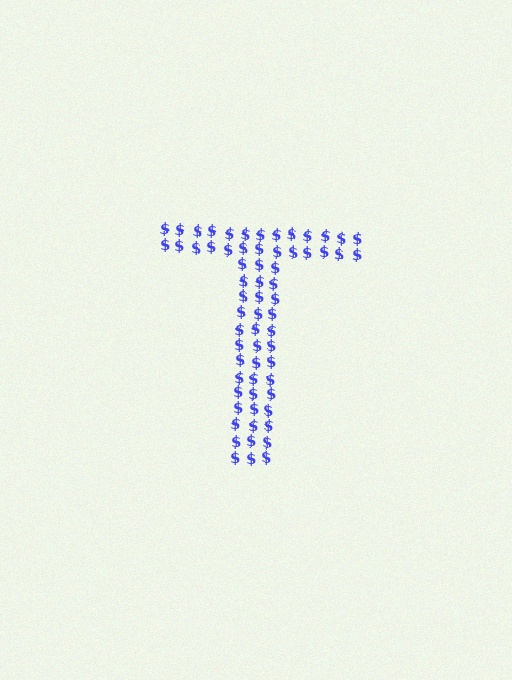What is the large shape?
The large shape is the letter T.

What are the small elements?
The small elements are dollar signs.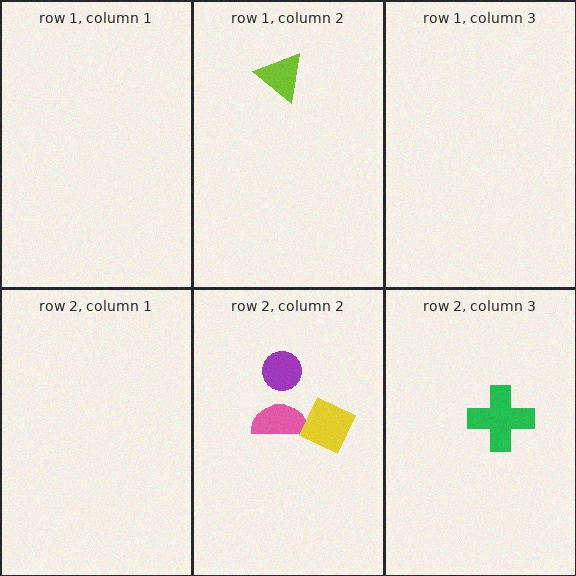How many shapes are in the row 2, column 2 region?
3.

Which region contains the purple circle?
The row 2, column 2 region.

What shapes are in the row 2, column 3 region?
The green cross.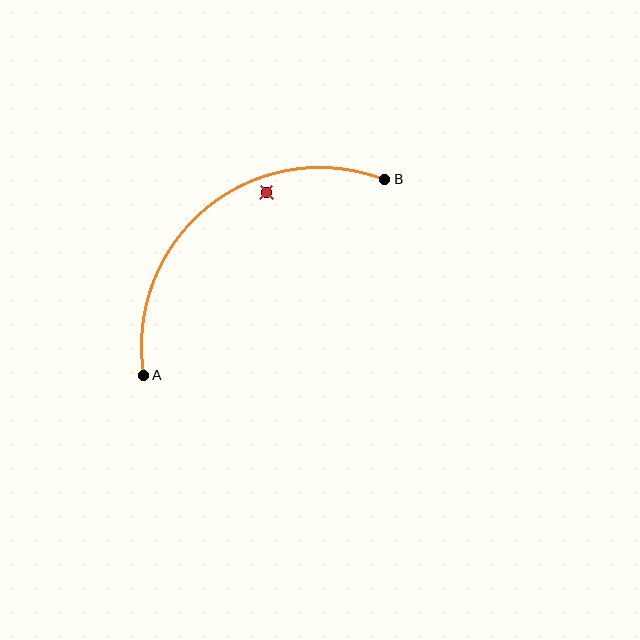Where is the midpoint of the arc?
The arc midpoint is the point on the curve farthest from the straight line joining A and B. It sits above and to the left of that line.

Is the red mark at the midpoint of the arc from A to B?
No — the red mark does not lie on the arc at all. It sits slightly inside the curve.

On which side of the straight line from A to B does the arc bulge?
The arc bulges above and to the left of the straight line connecting A and B.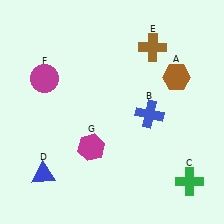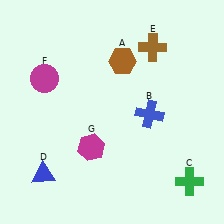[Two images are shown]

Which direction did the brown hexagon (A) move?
The brown hexagon (A) moved left.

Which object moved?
The brown hexagon (A) moved left.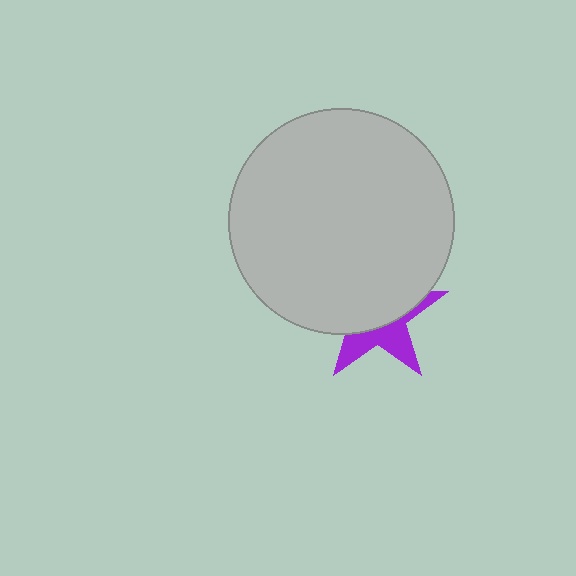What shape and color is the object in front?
The object in front is a light gray circle.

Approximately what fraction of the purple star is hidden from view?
Roughly 61% of the purple star is hidden behind the light gray circle.